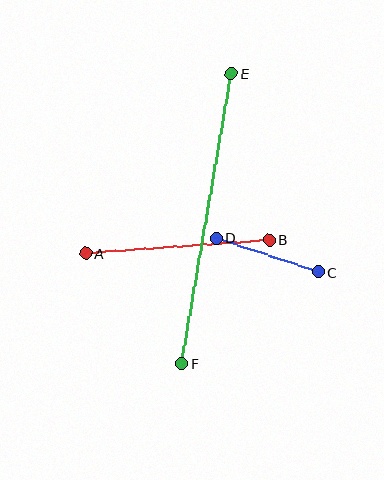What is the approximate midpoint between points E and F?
The midpoint is at approximately (206, 219) pixels.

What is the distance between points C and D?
The distance is approximately 108 pixels.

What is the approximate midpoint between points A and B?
The midpoint is at approximately (178, 247) pixels.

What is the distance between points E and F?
The distance is approximately 294 pixels.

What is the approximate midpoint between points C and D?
The midpoint is at approximately (267, 255) pixels.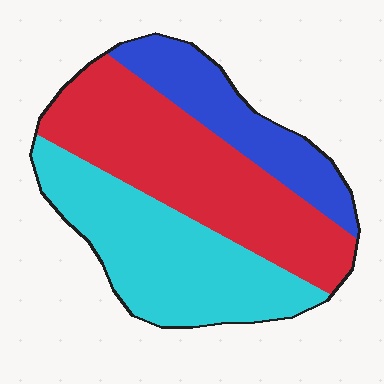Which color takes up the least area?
Blue, at roughly 20%.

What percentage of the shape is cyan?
Cyan takes up about three eighths (3/8) of the shape.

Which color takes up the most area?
Red, at roughly 45%.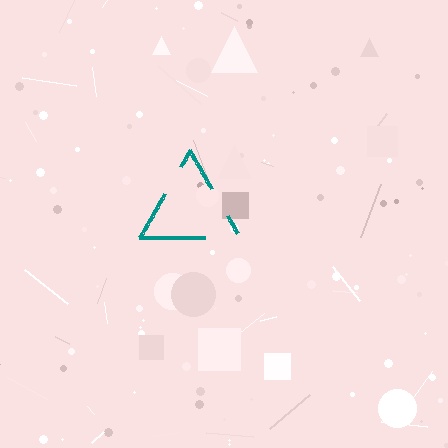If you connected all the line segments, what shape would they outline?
They would outline a triangle.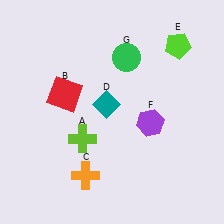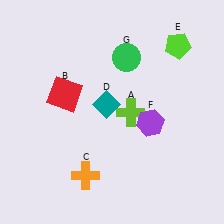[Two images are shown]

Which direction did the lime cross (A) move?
The lime cross (A) moved right.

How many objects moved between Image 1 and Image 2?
1 object moved between the two images.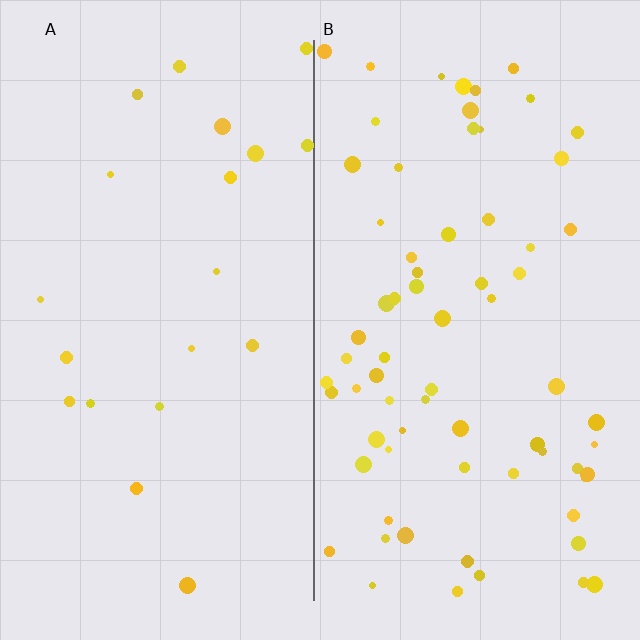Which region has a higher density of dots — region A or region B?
B (the right).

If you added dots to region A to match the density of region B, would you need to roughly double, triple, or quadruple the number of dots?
Approximately triple.